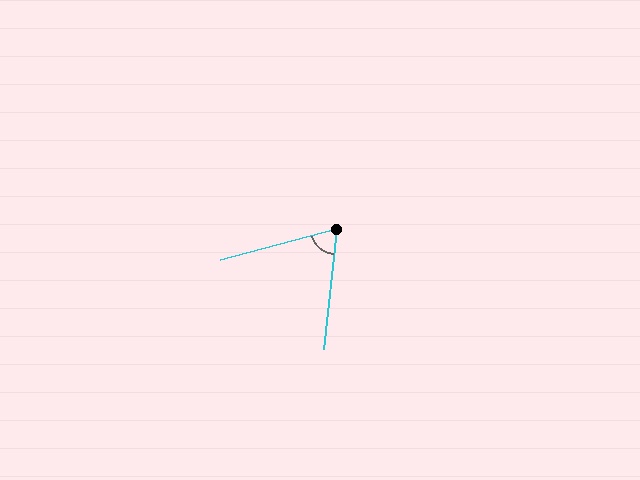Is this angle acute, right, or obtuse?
It is acute.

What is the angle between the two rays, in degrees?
Approximately 69 degrees.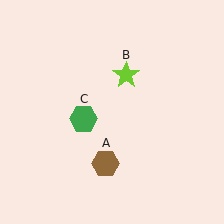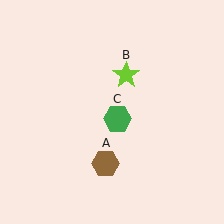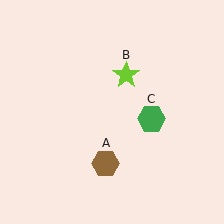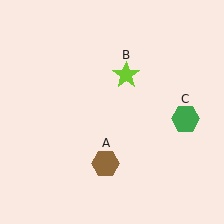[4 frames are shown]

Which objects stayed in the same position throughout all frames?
Brown hexagon (object A) and lime star (object B) remained stationary.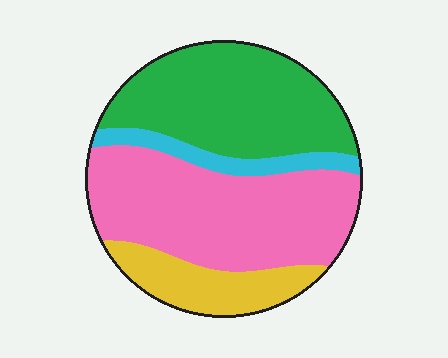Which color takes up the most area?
Pink, at roughly 40%.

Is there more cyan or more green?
Green.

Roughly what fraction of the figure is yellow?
Yellow takes up about one sixth (1/6) of the figure.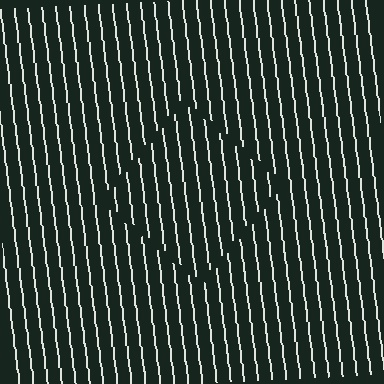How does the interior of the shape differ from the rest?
The interior of the shape contains the same grating, shifted by half a period — the contour is defined by the phase discontinuity where line-ends from the inner and outer gratings abut.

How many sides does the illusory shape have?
4 sides — the line-ends trace a square.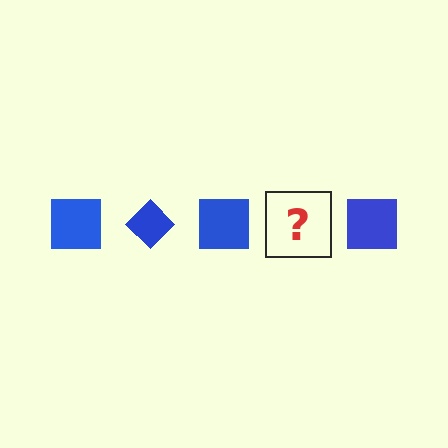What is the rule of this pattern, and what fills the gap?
The rule is that the pattern cycles through square, diamond shapes in blue. The gap should be filled with a blue diamond.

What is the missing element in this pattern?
The missing element is a blue diamond.